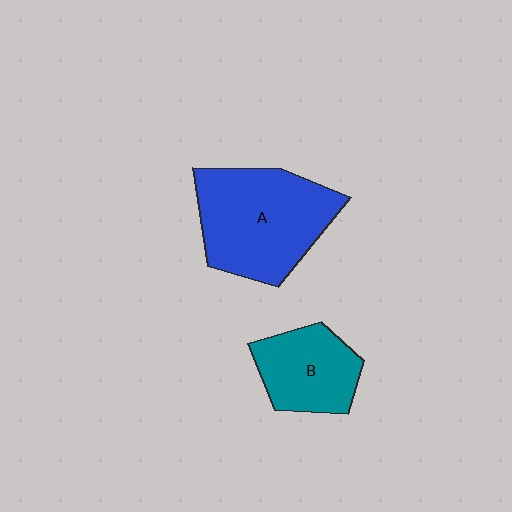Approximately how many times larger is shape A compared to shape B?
Approximately 1.7 times.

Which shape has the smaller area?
Shape B (teal).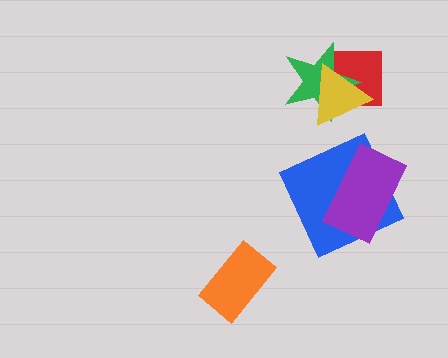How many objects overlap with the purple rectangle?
1 object overlaps with the purple rectangle.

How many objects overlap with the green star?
2 objects overlap with the green star.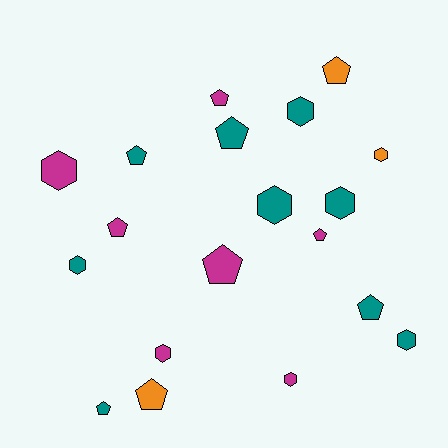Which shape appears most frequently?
Pentagon, with 10 objects.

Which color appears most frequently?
Teal, with 9 objects.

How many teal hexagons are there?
There are 5 teal hexagons.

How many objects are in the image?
There are 19 objects.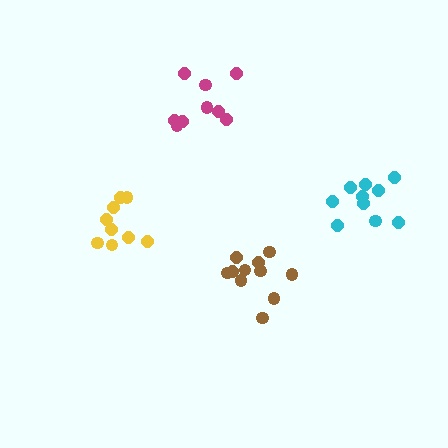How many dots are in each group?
Group 1: 9 dots, Group 2: 11 dots, Group 3: 10 dots, Group 4: 9 dots (39 total).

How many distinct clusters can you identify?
There are 4 distinct clusters.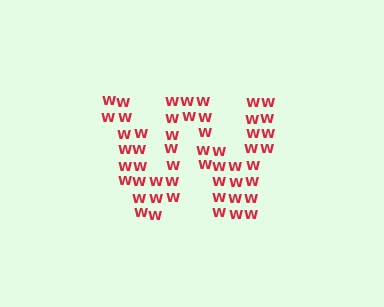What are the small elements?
The small elements are letter W's.